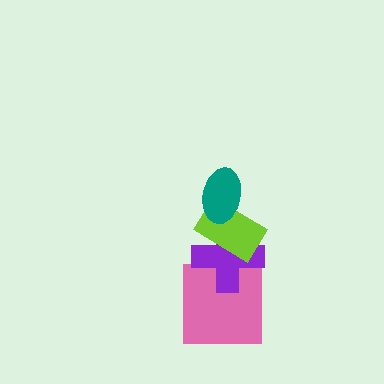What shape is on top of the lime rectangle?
The teal ellipse is on top of the lime rectangle.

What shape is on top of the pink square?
The purple cross is on top of the pink square.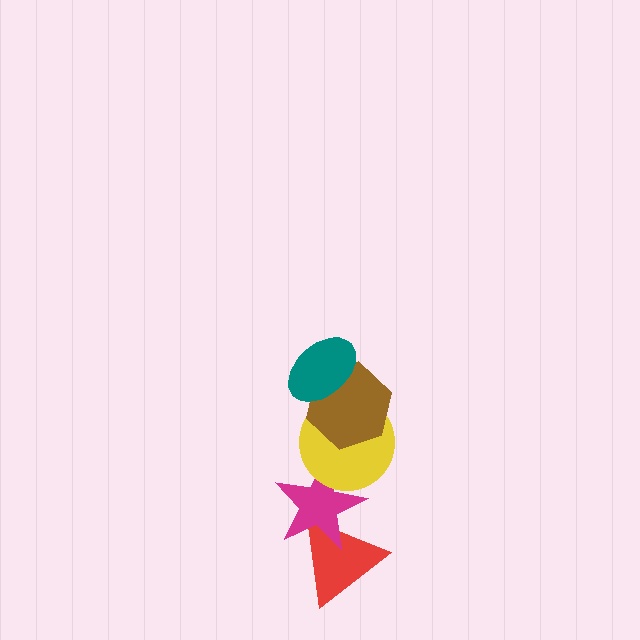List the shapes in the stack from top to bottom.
From top to bottom: the teal ellipse, the brown hexagon, the yellow circle, the magenta star, the red triangle.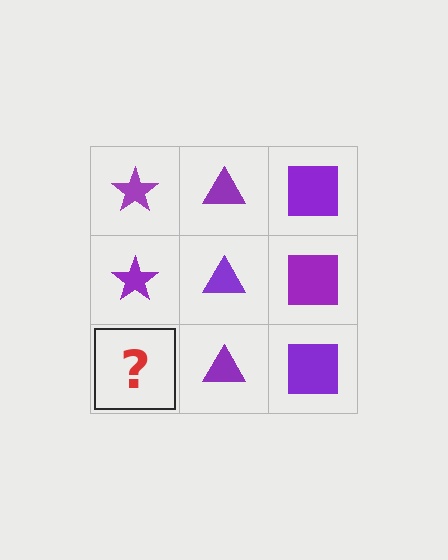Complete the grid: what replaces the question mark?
The question mark should be replaced with a purple star.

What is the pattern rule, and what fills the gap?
The rule is that each column has a consistent shape. The gap should be filled with a purple star.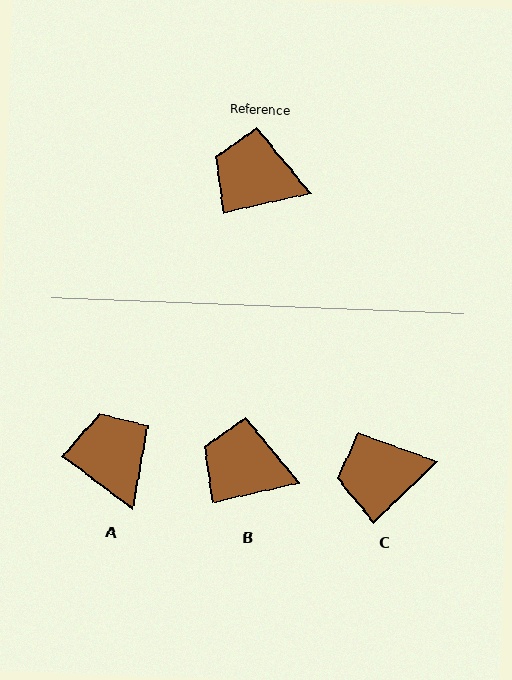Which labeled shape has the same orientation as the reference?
B.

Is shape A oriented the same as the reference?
No, it is off by about 50 degrees.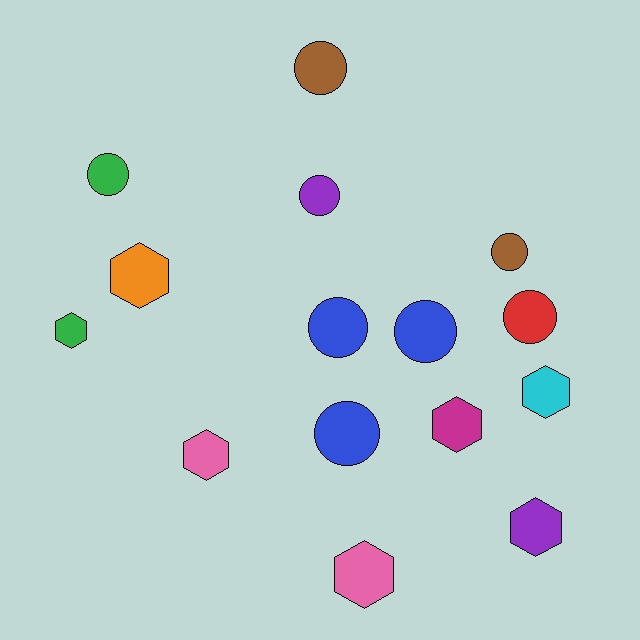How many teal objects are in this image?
There are no teal objects.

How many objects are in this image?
There are 15 objects.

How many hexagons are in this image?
There are 7 hexagons.